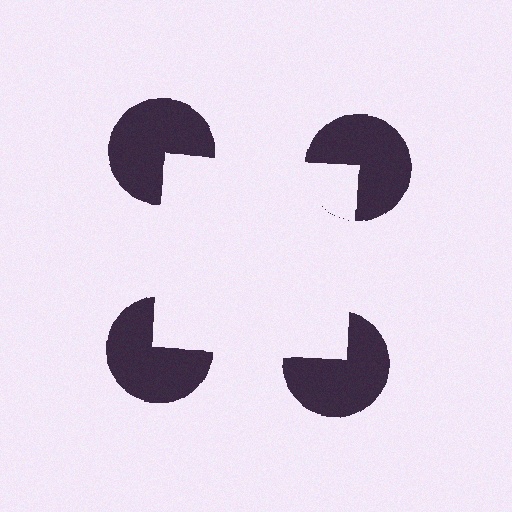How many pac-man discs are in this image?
There are 4 — one at each vertex of the illusory square.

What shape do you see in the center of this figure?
An illusory square — its edges are inferred from the aligned wedge cuts in the pac-man discs, not physically drawn.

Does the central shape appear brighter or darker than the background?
It typically appears slightly brighter than the background, even though no actual brightness change is drawn.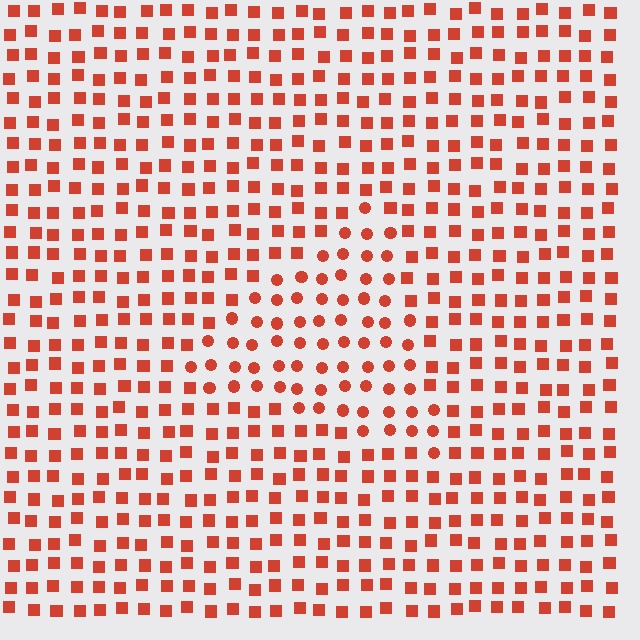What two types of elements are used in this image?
The image uses circles inside the triangle region and squares outside it.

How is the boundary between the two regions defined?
The boundary is defined by a change in element shape: circles inside vs. squares outside. All elements share the same color and spacing.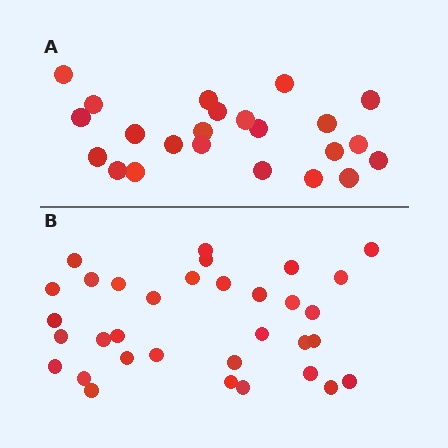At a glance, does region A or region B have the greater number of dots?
Region B (the bottom region) has more dots.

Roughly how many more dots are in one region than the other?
Region B has roughly 10 or so more dots than region A.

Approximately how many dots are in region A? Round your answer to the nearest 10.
About 20 dots. (The exact count is 23, which rounds to 20.)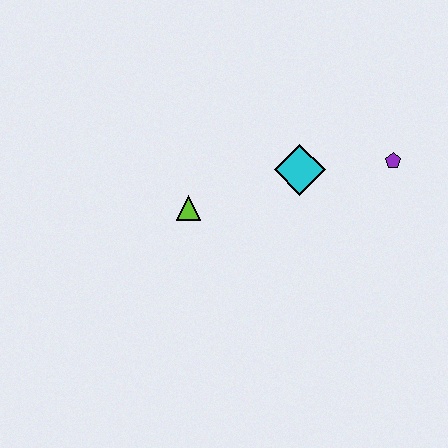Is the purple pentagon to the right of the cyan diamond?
Yes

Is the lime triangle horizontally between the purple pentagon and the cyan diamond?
No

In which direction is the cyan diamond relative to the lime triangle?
The cyan diamond is to the right of the lime triangle.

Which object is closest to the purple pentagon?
The cyan diamond is closest to the purple pentagon.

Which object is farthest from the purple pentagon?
The lime triangle is farthest from the purple pentagon.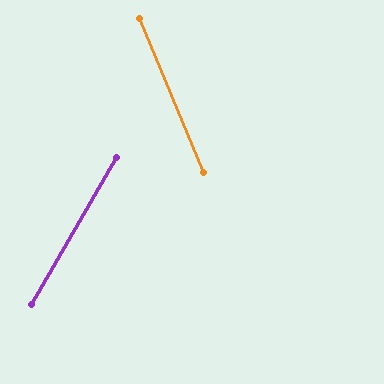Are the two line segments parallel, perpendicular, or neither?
Neither parallel nor perpendicular — they differ by about 53°.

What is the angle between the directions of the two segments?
Approximately 53 degrees.